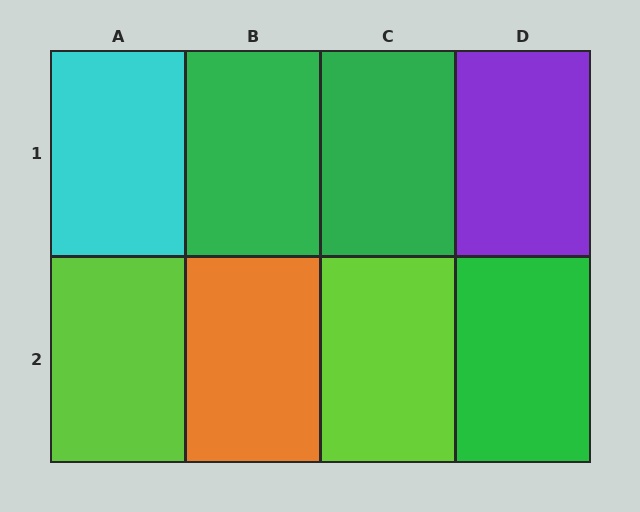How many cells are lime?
2 cells are lime.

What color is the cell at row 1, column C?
Green.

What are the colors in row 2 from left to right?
Lime, orange, lime, green.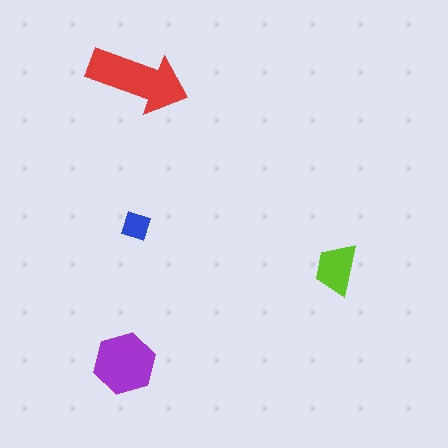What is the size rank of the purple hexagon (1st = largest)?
2nd.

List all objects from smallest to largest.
The blue diamond, the lime trapezoid, the purple hexagon, the red arrow.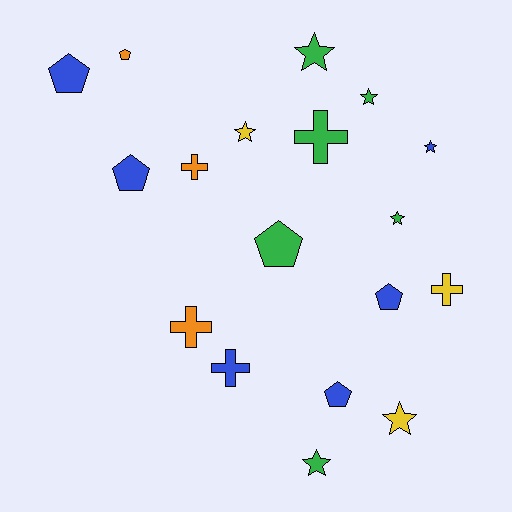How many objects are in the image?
There are 18 objects.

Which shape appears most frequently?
Star, with 7 objects.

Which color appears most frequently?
Green, with 6 objects.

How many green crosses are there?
There is 1 green cross.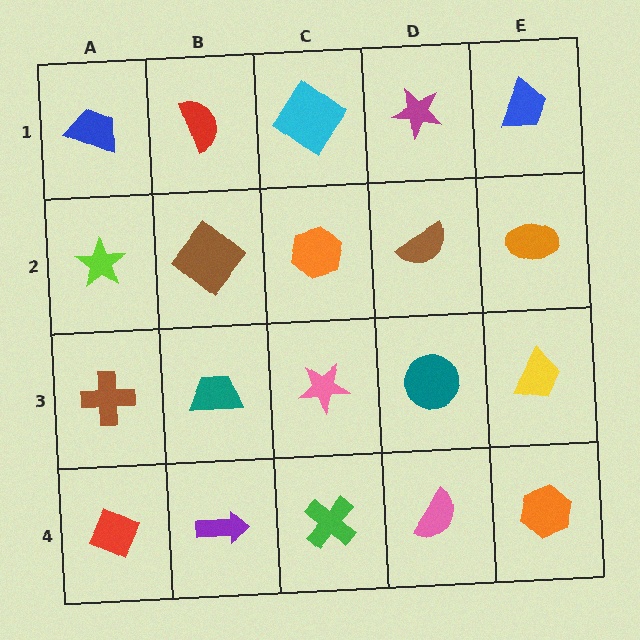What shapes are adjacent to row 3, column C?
An orange hexagon (row 2, column C), a green cross (row 4, column C), a teal trapezoid (row 3, column B), a teal circle (row 3, column D).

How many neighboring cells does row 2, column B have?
4.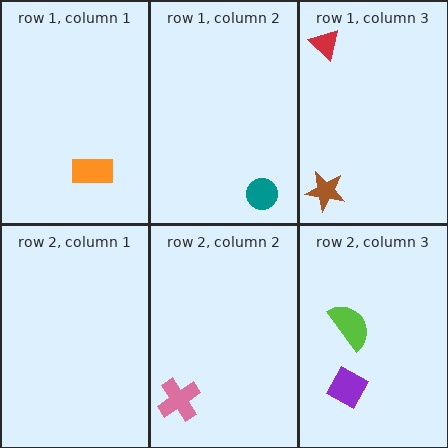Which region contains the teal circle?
The row 1, column 2 region.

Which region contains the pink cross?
The row 2, column 2 region.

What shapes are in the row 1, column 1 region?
The orange rectangle.